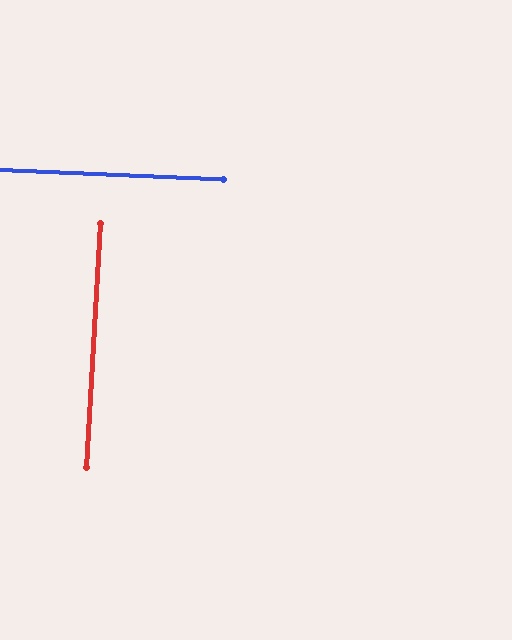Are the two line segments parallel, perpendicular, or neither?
Perpendicular — they meet at approximately 89°.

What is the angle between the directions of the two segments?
Approximately 89 degrees.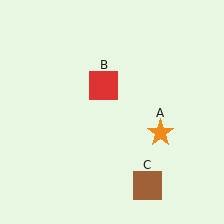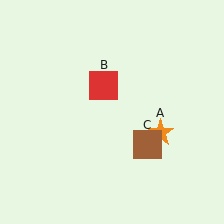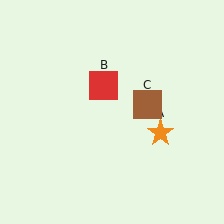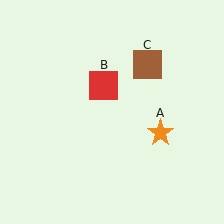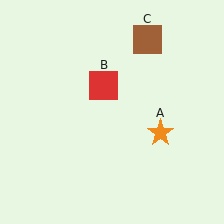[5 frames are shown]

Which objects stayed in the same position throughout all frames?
Orange star (object A) and red square (object B) remained stationary.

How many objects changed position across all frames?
1 object changed position: brown square (object C).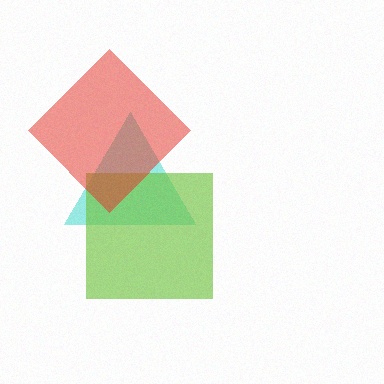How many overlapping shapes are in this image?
There are 3 overlapping shapes in the image.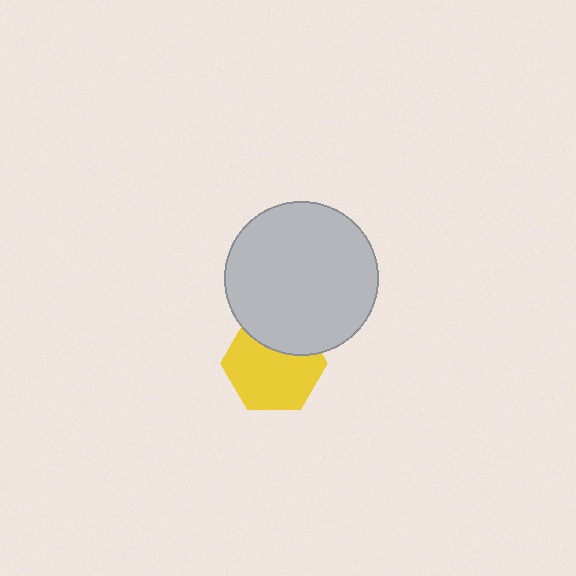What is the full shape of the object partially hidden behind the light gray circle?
The partially hidden object is a yellow hexagon.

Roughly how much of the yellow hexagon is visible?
Most of it is visible (roughly 70%).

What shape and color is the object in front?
The object in front is a light gray circle.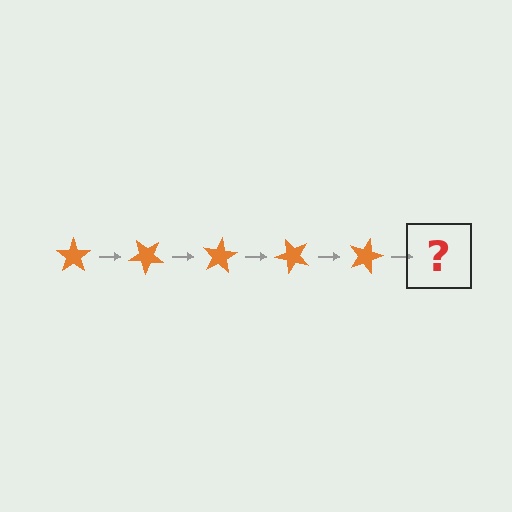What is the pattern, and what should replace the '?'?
The pattern is that the star rotates 40 degrees each step. The '?' should be an orange star rotated 200 degrees.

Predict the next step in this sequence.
The next step is an orange star rotated 200 degrees.